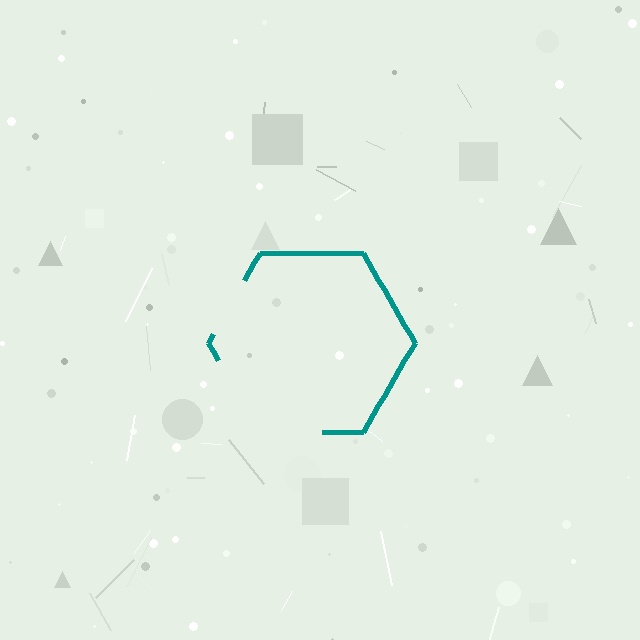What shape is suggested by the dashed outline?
The dashed outline suggests a hexagon.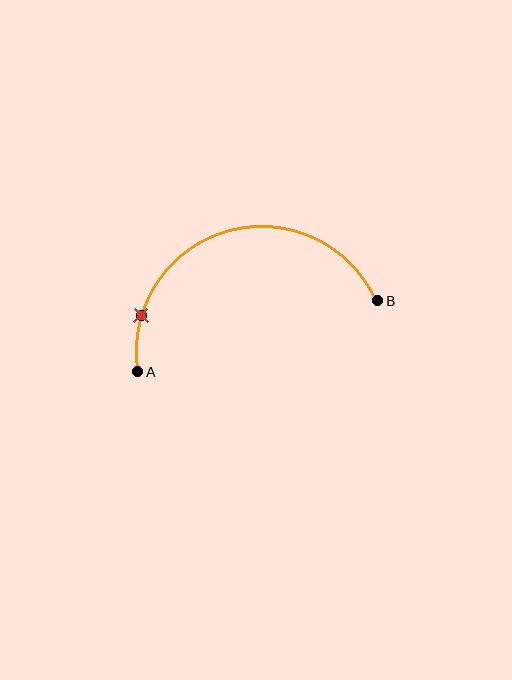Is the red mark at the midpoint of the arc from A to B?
No. The red mark lies on the arc but is closer to endpoint A. The arc midpoint would be at the point on the curve equidistant along the arc from both A and B.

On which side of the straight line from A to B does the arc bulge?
The arc bulges above the straight line connecting A and B.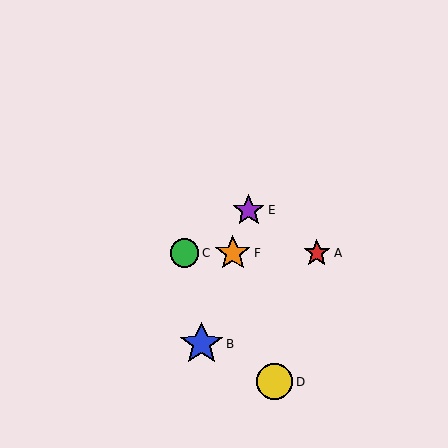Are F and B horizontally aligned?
No, F is at y≈253 and B is at y≈344.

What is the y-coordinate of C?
Object C is at y≈253.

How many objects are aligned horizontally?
3 objects (A, C, F) are aligned horizontally.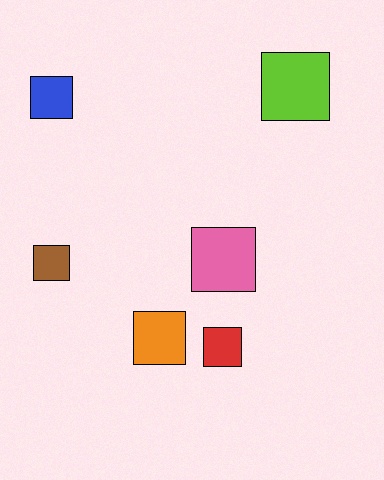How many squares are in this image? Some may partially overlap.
There are 6 squares.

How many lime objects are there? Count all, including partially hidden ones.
There is 1 lime object.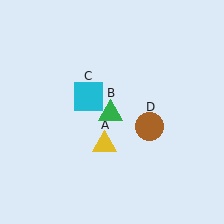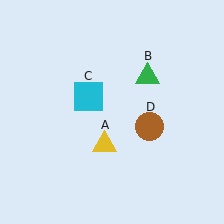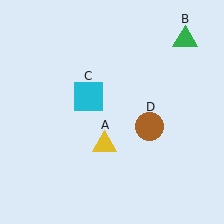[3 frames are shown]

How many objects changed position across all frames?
1 object changed position: green triangle (object B).